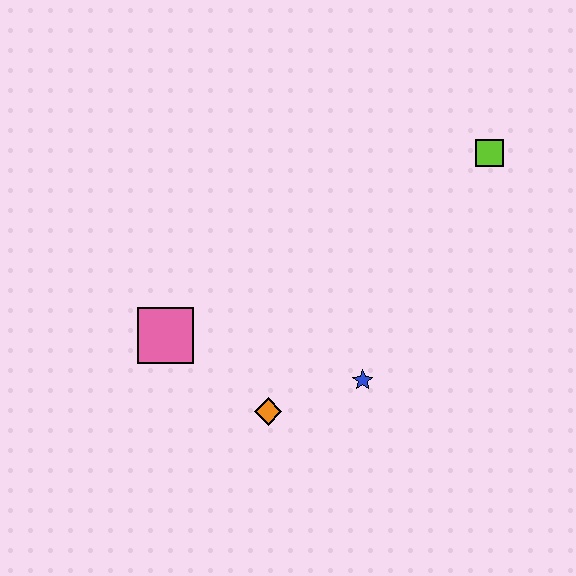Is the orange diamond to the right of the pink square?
Yes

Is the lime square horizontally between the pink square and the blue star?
No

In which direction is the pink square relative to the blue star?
The pink square is to the left of the blue star.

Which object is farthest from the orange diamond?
The lime square is farthest from the orange diamond.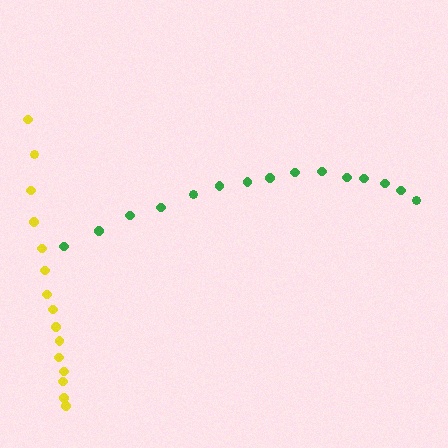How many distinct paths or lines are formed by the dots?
There are 2 distinct paths.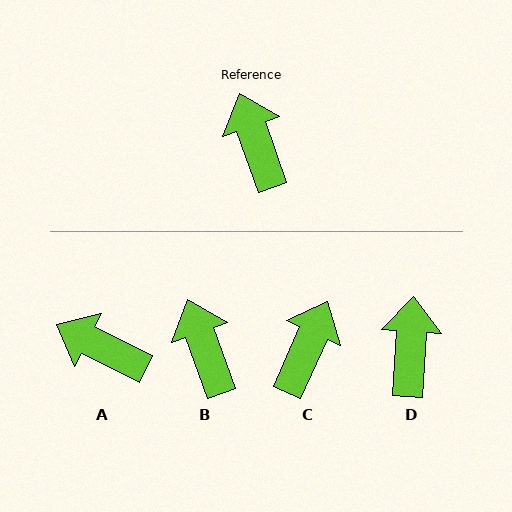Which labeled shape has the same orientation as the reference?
B.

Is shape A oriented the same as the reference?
No, it is off by about 44 degrees.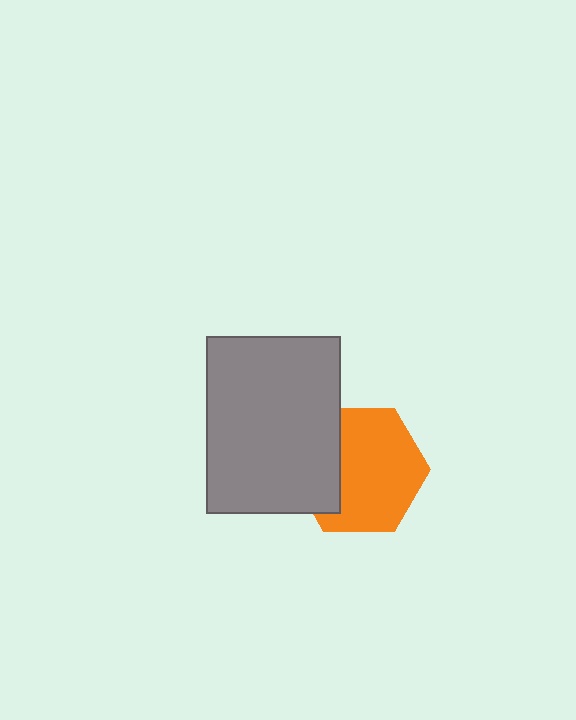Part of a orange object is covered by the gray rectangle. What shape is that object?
It is a hexagon.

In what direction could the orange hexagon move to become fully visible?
The orange hexagon could move right. That would shift it out from behind the gray rectangle entirely.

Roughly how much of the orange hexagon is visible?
Most of it is visible (roughly 70%).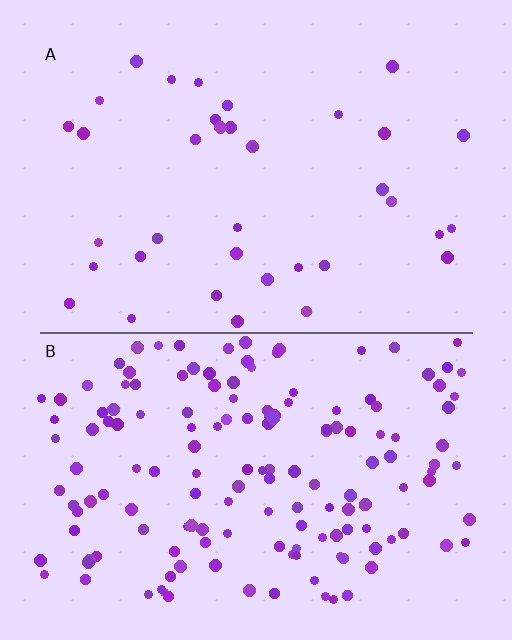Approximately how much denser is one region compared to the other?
Approximately 4.3× — region B over region A.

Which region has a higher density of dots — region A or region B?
B (the bottom).